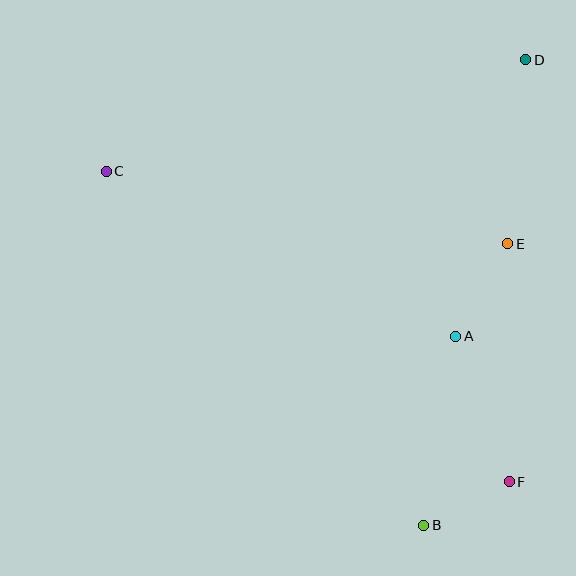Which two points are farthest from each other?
Points C and F are farthest from each other.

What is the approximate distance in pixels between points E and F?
The distance between E and F is approximately 238 pixels.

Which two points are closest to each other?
Points B and F are closest to each other.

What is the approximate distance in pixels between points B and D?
The distance between B and D is approximately 477 pixels.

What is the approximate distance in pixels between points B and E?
The distance between B and E is approximately 294 pixels.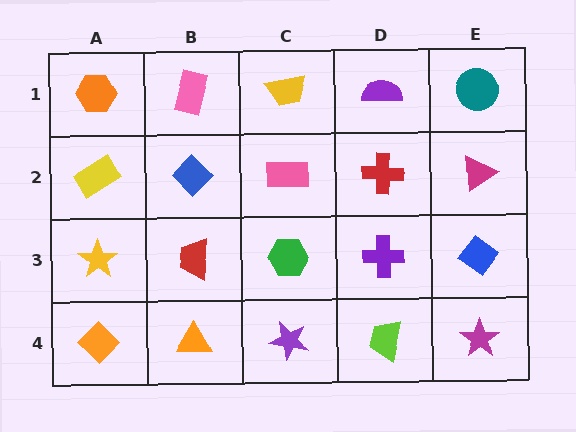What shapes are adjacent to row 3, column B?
A blue diamond (row 2, column B), an orange triangle (row 4, column B), a yellow star (row 3, column A), a green hexagon (row 3, column C).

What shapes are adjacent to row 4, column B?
A red trapezoid (row 3, column B), an orange diamond (row 4, column A), a purple star (row 4, column C).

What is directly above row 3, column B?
A blue diamond.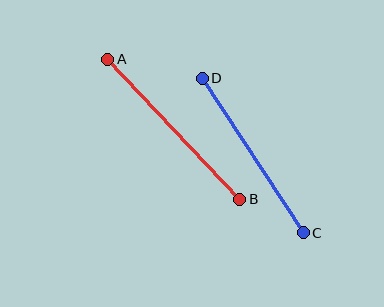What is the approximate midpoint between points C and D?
The midpoint is at approximately (253, 155) pixels.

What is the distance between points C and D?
The distance is approximately 185 pixels.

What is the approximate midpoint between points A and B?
The midpoint is at approximately (174, 129) pixels.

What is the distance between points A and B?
The distance is approximately 192 pixels.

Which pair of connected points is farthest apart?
Points A and B are farthest apart.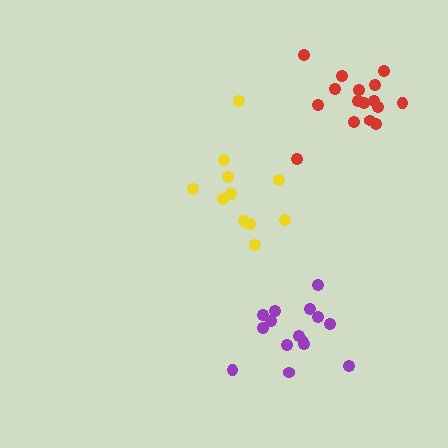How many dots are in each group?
Group 1: 11 dots, Group 2: 16 dots, Group 3: 15 dots (42 total).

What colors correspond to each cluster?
The clusters are colored: yellow, red, purple.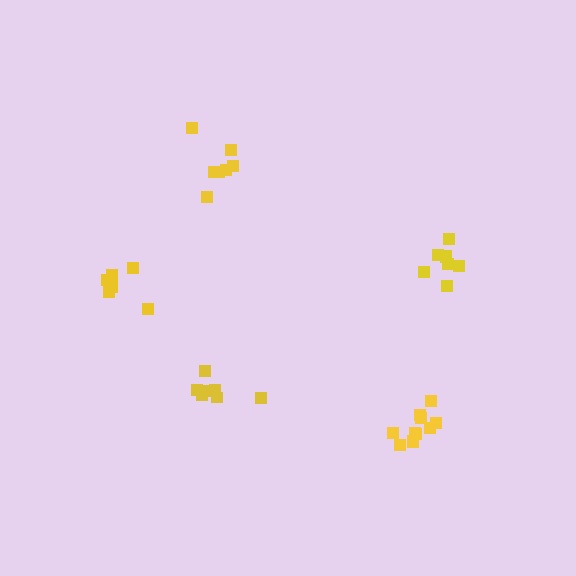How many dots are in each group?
Group 1: 8 dots, Group 2: 11 dots, Group 3: 7 dots, Group 4: 6 dots, Group 5: 7 dots (39 total).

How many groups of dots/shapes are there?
There are 5 groups.